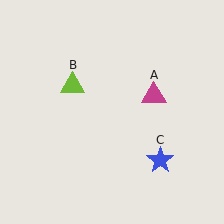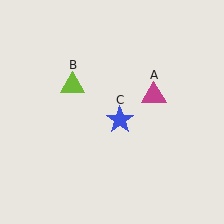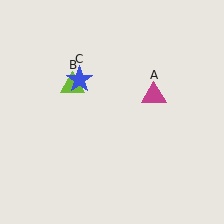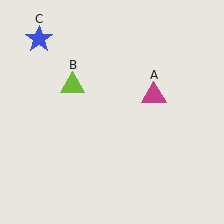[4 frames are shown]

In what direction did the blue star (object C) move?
The blue star (object C) moved up and to the left.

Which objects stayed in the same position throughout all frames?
Magenta triangle (object A) and lime triangle (object B) remained stationary.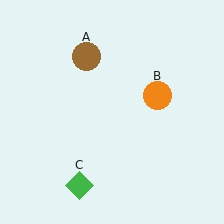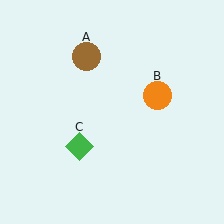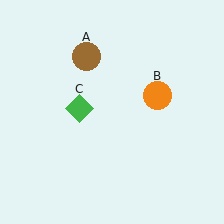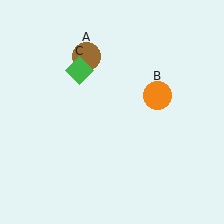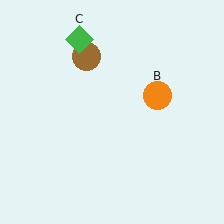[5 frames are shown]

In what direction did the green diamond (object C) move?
The green diamond (object C) moved up.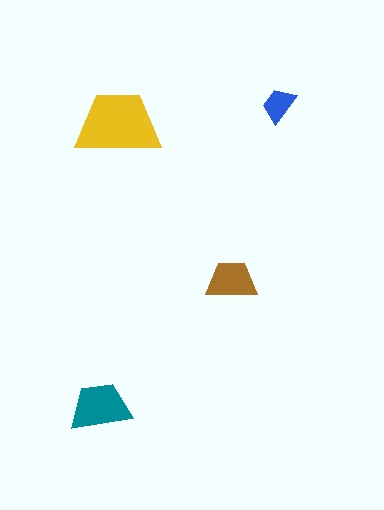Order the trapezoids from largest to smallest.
the yellow one, the teal one, the brown one, the blue one.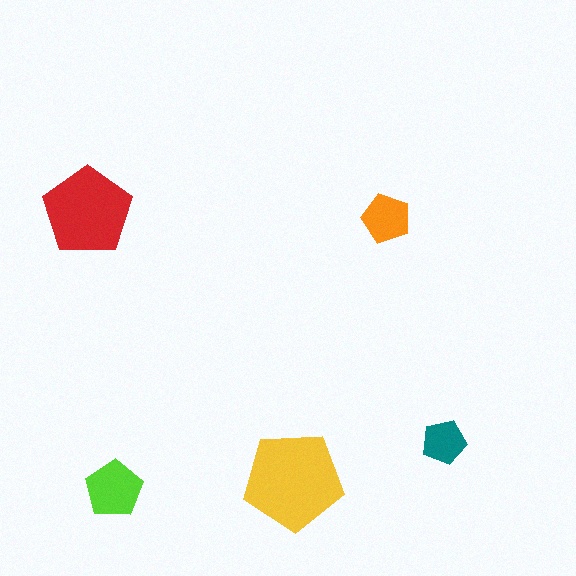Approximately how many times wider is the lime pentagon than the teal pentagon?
About 1.5 times wider.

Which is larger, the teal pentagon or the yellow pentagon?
The yellow one.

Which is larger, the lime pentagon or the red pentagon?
The red one.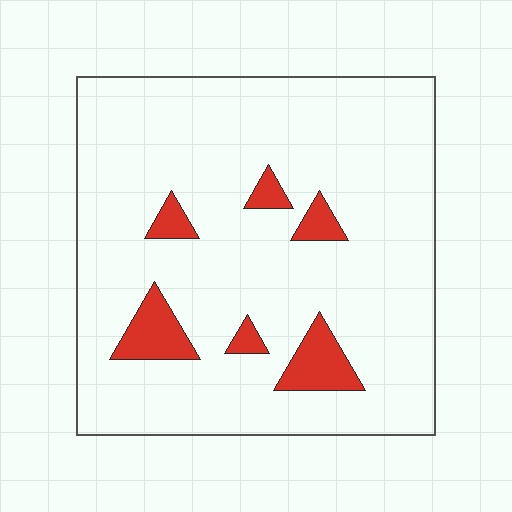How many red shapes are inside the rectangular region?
6.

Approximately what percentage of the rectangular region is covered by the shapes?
Approximately 10%.